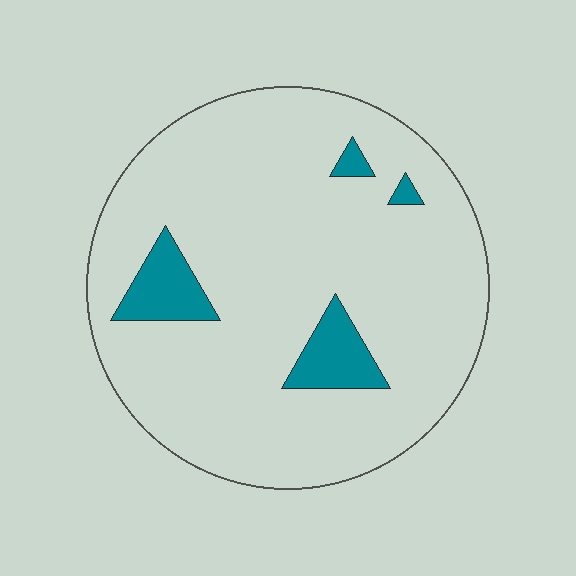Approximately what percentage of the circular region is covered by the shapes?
Approximately 10%.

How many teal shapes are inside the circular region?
4.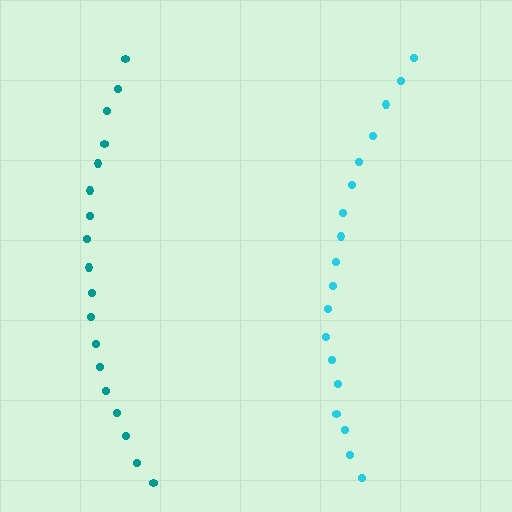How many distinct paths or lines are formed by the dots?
There are 2 distinct paths.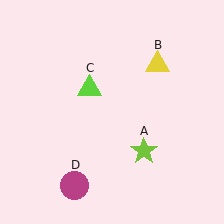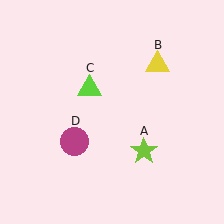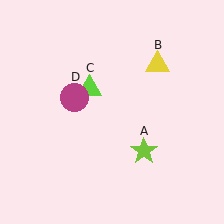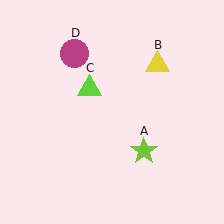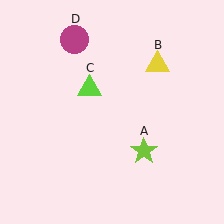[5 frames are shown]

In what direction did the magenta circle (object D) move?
The magenta circle (object D) moved up.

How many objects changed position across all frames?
1 object changed position: magenta circle (object D).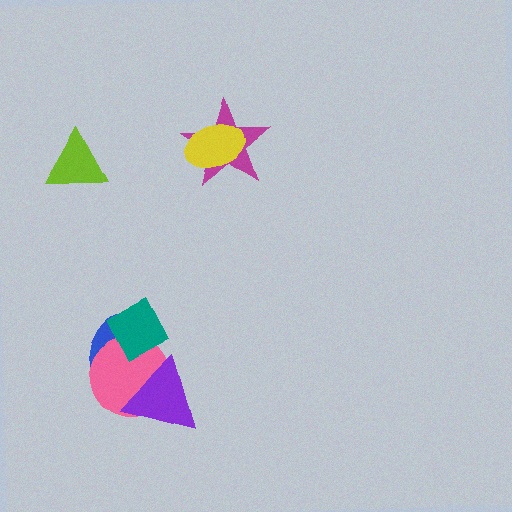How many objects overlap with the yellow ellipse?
1 object overlaps with the yellow ellipse.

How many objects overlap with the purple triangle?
2 objects overlap with the purple triangle.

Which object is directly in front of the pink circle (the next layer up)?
The purple triangle is directly in front of the pink circle.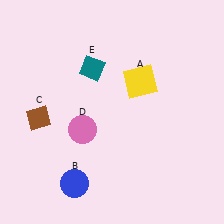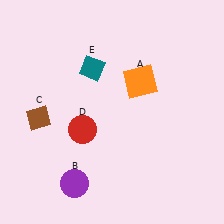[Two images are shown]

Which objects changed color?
A changed from yellow to orange. B changed from blue to purple. D changed from pink to red.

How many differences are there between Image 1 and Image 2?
There are 3 differences between the two images.